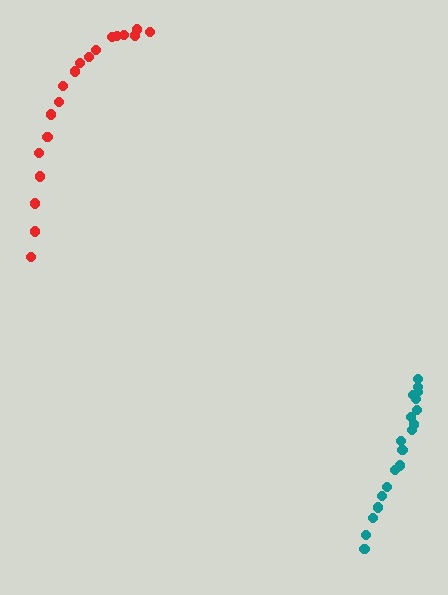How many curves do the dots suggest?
There are 2 distinct paths.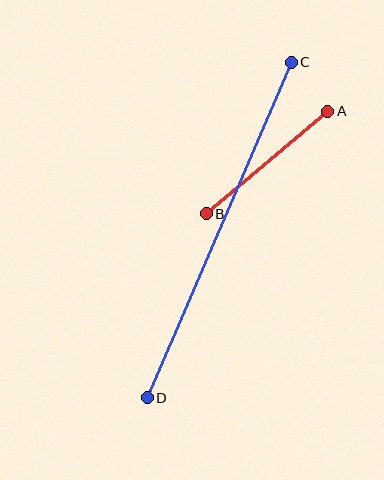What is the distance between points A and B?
The distance is approximately 159 pixels.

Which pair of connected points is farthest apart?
Points C and D are farthest apart.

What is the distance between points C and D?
The distance is approximately 365 pixels.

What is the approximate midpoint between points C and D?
The midpoint is at approximately (219, 230) pixels.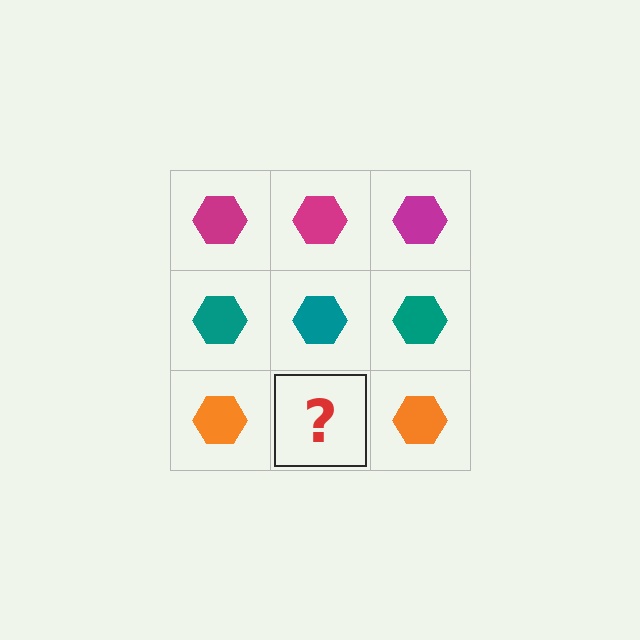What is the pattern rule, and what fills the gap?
The rule is that each row has a consistent color. The gap should be filled with an orange hexagon.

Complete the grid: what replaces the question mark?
The question mark should be replaced with an orange hexagon.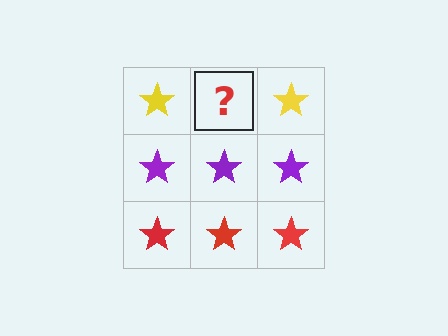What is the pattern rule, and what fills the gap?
The rule is that each row has a consistent color. The gap should be filled with a yellow star.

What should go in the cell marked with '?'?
The missing cell should contain a yellow star.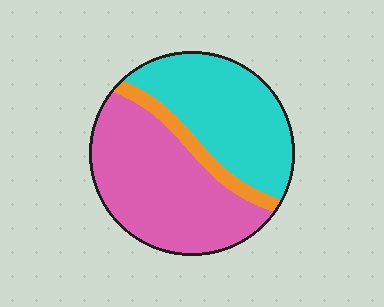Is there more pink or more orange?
Pink.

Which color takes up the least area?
Orange, at roughly 10%.